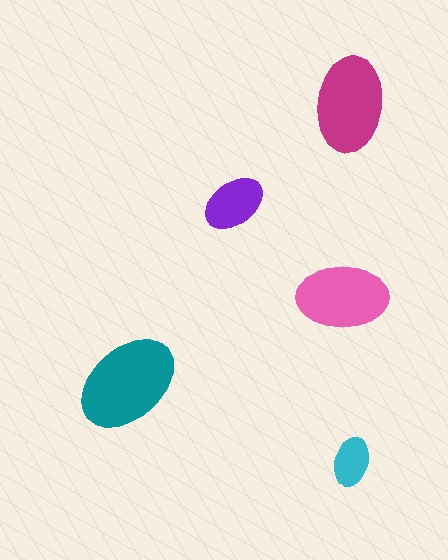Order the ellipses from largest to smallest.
the teal one, the magenta one, the pink one, the purple one, the cyan one.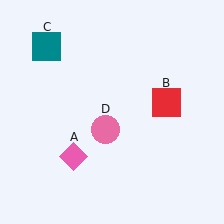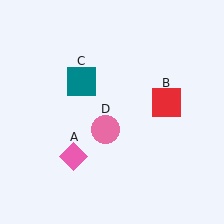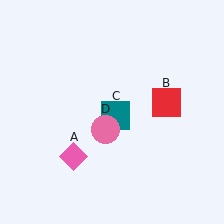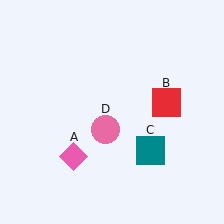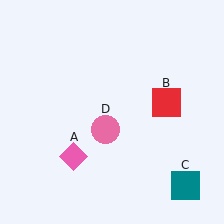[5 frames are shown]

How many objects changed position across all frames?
1 object changed position: teal square (object C).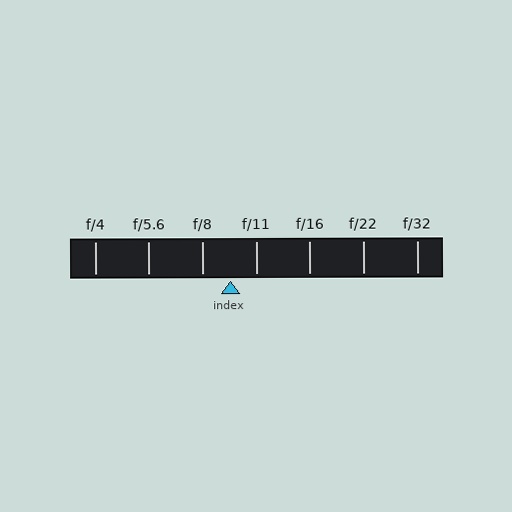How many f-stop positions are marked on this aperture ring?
There are 7 f-stop positions marked.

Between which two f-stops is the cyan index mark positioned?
The index mark is between f/8 and f/11.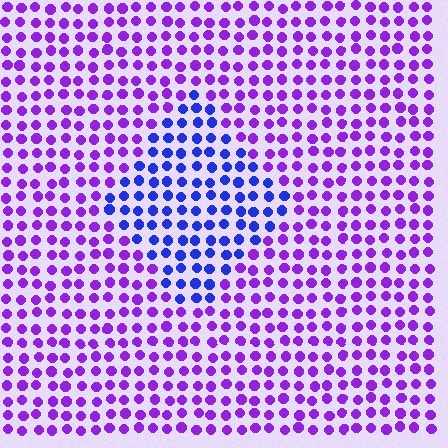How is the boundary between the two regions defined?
The boundary is defined purely by a slight shift in hue (about 42 degrees). Spacing, size, and orientation are identical on both sides.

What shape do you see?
I see a diamond.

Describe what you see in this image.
The image is filled with small purple elements in a uniform arrangement. A diamond-shaped region is visible where the elements are tinted to a slightly different hue, forming a subtle color boundary.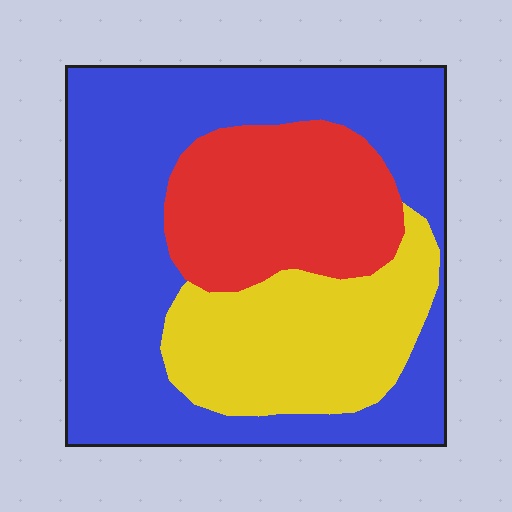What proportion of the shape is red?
Red takes up about one quarter (1/4) of the shape.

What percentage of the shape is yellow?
Yellow takes up about one quarter (1/4) of the shape.